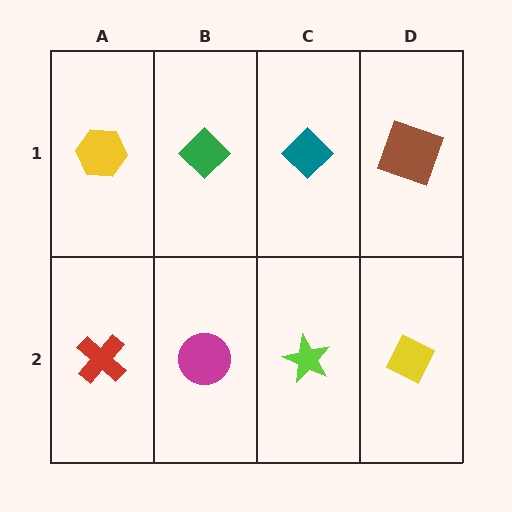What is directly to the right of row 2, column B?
A lime star.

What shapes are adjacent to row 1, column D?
A yellow diamond (row 2, column D), a teal diamond (row 1, column C).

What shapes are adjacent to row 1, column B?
A magenta circle (row 2, column B), a yellow hexagon (row 1, column A), a teal diamond (row 1, column C).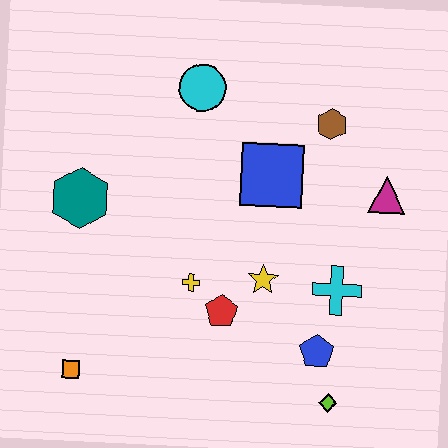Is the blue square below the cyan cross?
No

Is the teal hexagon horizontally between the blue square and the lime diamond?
No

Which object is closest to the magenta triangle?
The brown hexagon is closest to the magenta triangle.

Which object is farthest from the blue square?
The orange square is farthest from the blue square.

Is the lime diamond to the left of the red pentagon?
No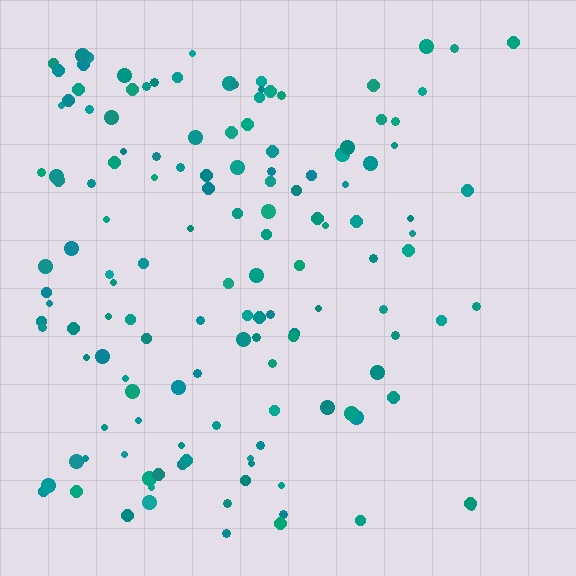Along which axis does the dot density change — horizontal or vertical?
Horizontal.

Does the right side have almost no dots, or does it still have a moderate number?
Still a moderate number, just noticeably fewer than the left.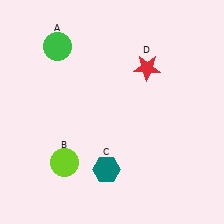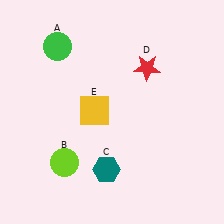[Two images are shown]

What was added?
A yellow square (E) was added in Image 2.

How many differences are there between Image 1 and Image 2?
There is 1 difference between the two images.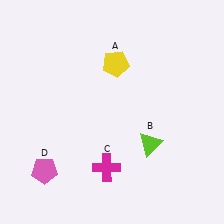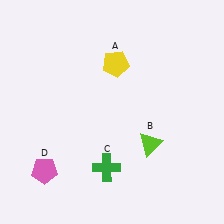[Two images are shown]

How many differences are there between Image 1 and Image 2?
There is 1 difference between the two images.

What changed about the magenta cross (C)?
In Image 1, C is magenta. In Image 2, it changed to green.